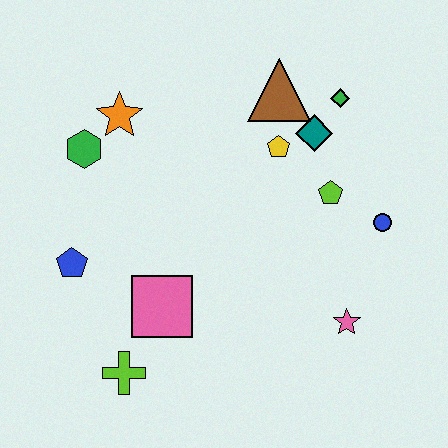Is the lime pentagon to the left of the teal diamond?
No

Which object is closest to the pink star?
The blue circle is closest to the pink star.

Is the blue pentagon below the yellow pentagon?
Yes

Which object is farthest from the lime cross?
The green diamond is farthest from the lime cross.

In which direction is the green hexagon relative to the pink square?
The green hexagon is above the pink square.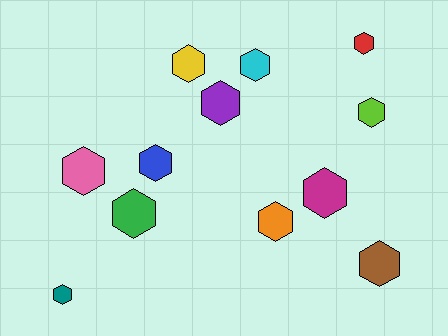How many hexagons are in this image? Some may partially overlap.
There are 12 hexagons.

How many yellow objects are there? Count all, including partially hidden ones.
There is 1 yellow object.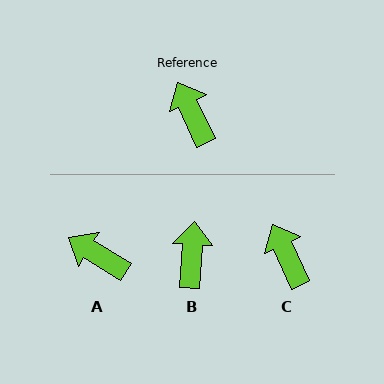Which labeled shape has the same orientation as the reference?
C.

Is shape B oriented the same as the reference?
No, it is off by about 28 degrees.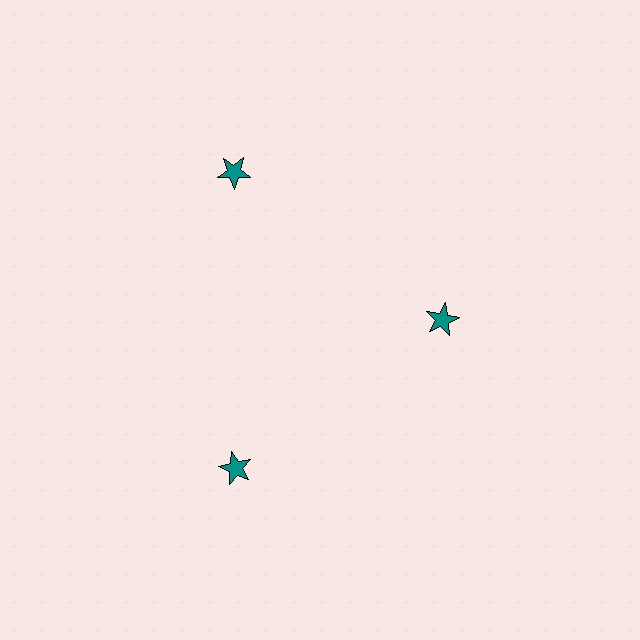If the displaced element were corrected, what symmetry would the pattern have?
It would have 3-fold rotational symmetry — the pattern would map onto itself every 120 degrees.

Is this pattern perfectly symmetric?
No. The 3 teal stars are arranged in a ring, but one element near the 3 o'clock position is pulled inward toward the center, breaking the 3-fold rotational symmetry.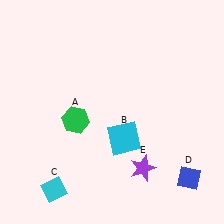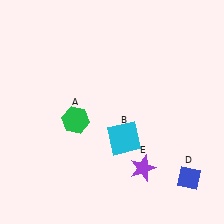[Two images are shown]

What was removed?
The cyan diamond (C) was removed in Image 2.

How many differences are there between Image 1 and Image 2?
There is 1 difference between the two images.